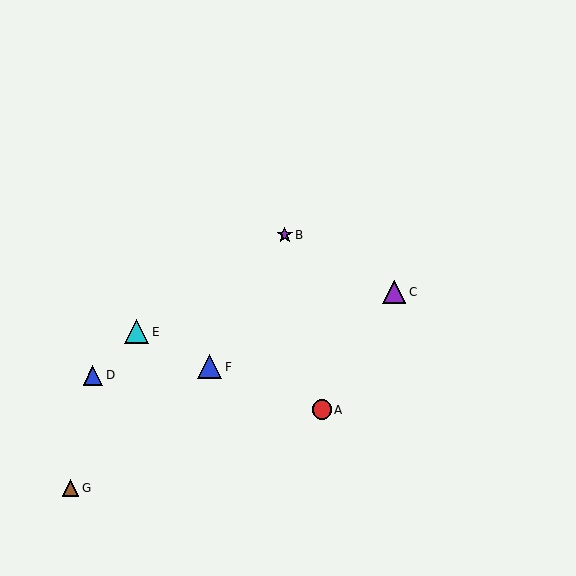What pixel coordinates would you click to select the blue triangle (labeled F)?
Click at (209, 367) to select the blue triangle F.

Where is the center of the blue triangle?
The center of the blue triangle is at (209, 367).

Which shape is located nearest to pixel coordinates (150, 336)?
The cyan triangle (labeled E) at (136, 332) is nearest to that location.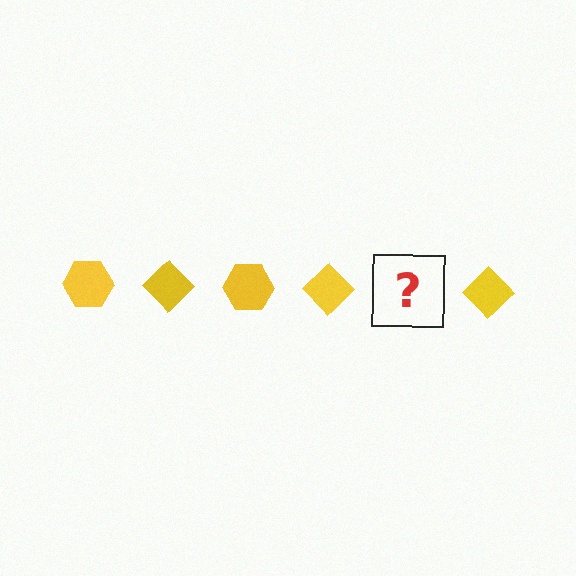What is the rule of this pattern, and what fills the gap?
The rule is that the pattern cycles through hexagon, diamond shapes in yellow. The gap should be filled with a yellow hexagon.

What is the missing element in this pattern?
The missing element is a yellow hexagon.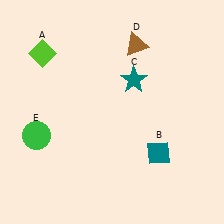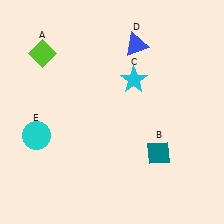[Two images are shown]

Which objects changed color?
C changed from teal to cyan. D changed from brown to blue. E changed from green to cyan.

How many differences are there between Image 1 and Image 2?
There are 3 differences between the two images.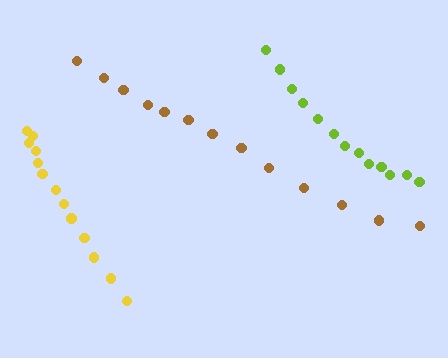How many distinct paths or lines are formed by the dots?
There are 3 distinct paths.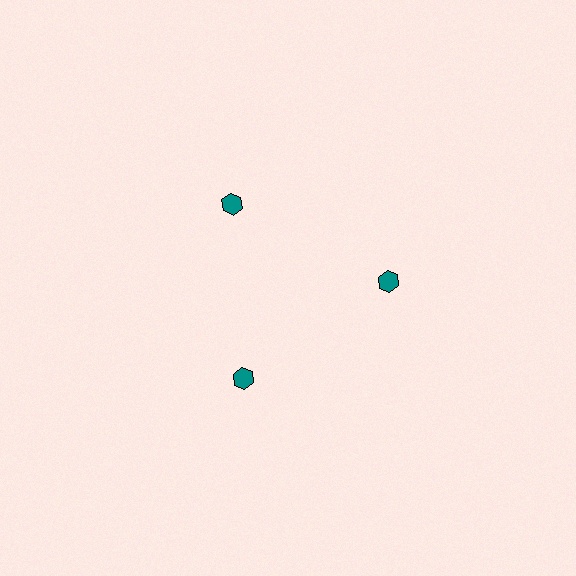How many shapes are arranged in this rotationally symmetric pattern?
There are 3 shapes, arranged in 3 groups of 1.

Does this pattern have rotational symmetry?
Yes, this pattern has 3-fold rotational symmetry. It looks the same after rotating 120 degrees around the center.